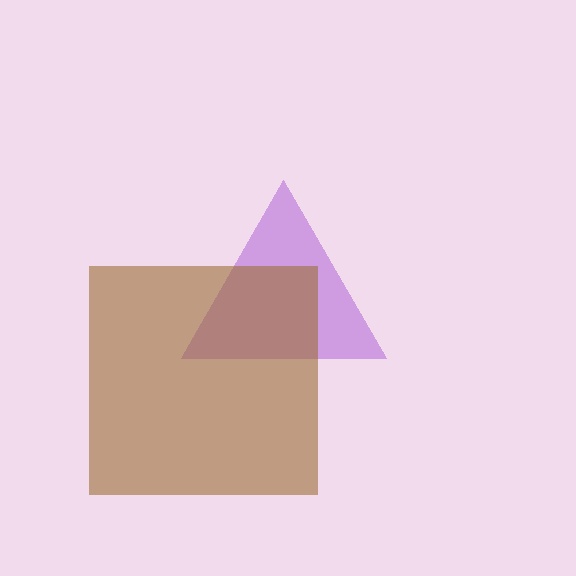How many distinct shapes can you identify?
There are 2 distinct shapes: a purple triangle, a brown square.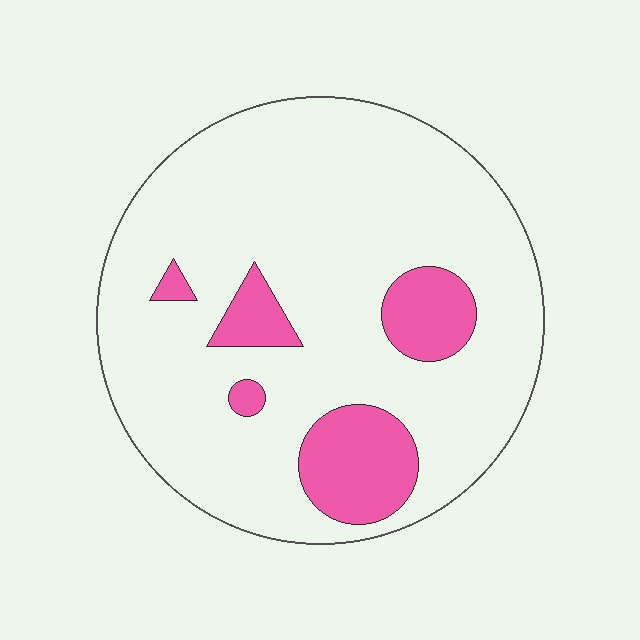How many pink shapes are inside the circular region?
5.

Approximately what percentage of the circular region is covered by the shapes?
Approximately 15%.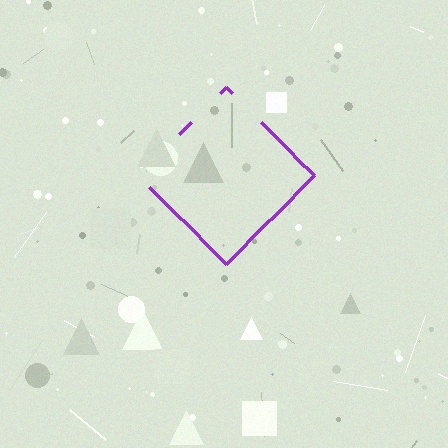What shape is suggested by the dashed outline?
The dashed outline suggests a diamond.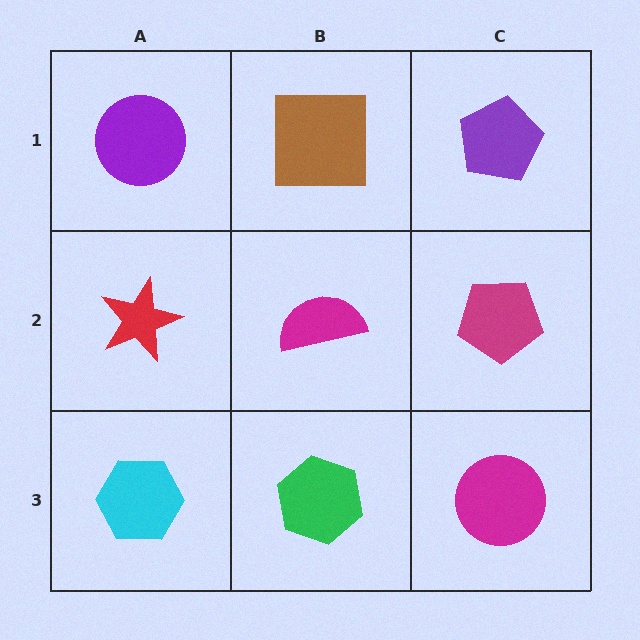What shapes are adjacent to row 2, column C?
A purple pentagon (row 1, column C), a magenta circle (row 3, column C), a magenta semicircle (row 2, column B).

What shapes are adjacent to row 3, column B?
A magenta semicircle (row 2, column B), a cyan hexagon (row 3, column A), a magenta circle (row 3, column C).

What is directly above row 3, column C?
A magenta pentagon.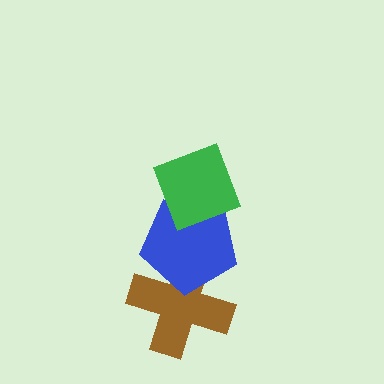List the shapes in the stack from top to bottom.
From top to bottom: the green diamond, the blue pentagon, the brown cross.